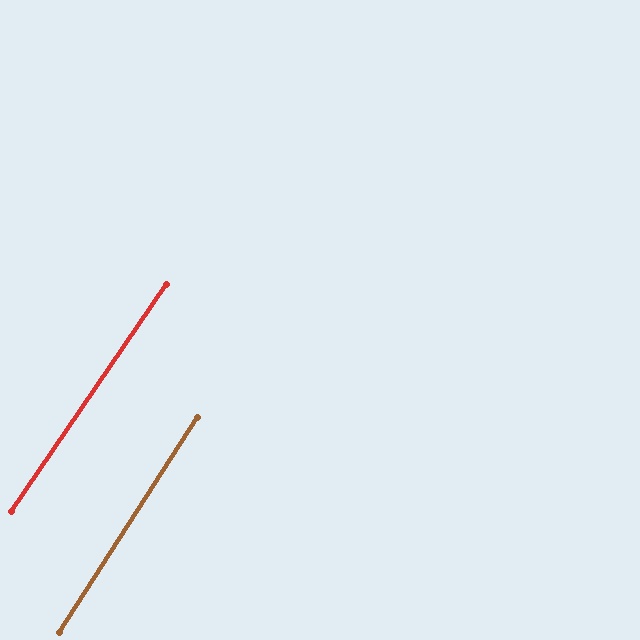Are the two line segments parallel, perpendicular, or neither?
Parallel — their directions differ by only 1.6°.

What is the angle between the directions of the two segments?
Approximately 2 degrees.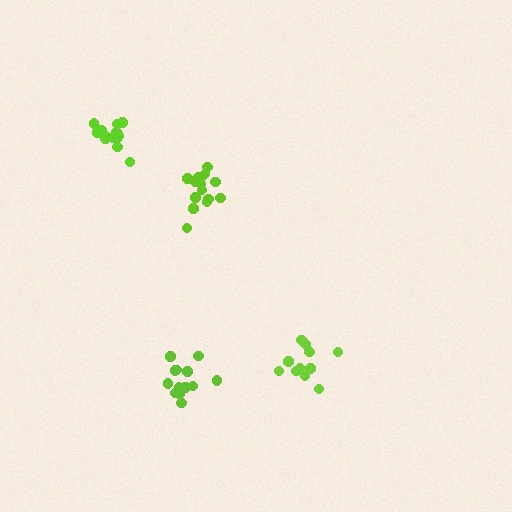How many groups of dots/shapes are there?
There are 4 groups.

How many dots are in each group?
Group 1: 16 dots, Group 2: 12 dots, Group 3: 13 dots, Group 4: 16 dots (57 total).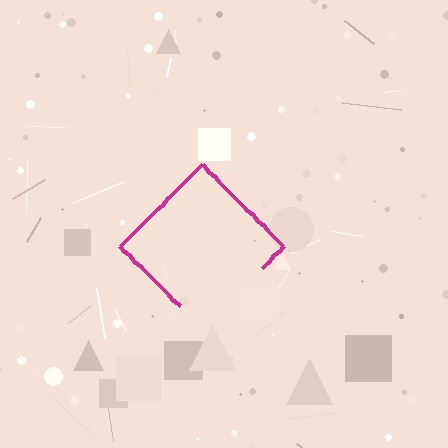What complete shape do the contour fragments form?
The contour fragments form a diamond.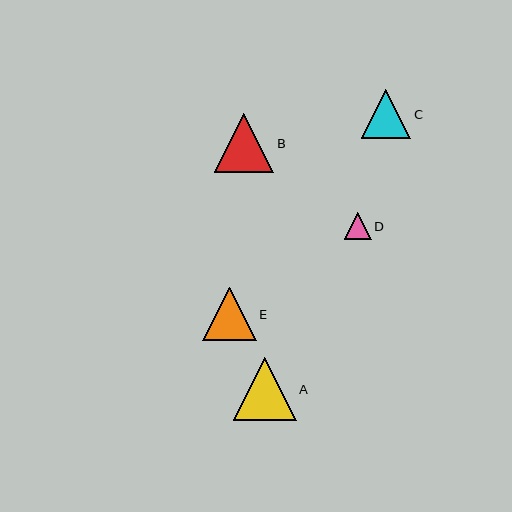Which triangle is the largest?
Triangle A is the largest with a size of approximately 62 pixels.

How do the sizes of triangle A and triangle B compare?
Triangle A and triangle B are approximately the same size.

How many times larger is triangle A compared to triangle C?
Triangle A is approximately 1.3 times the size of triangle C.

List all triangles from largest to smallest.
From largest to smallest: A, B, E, C, D.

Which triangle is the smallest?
Triangle D is the smallest with a size of approximately 27 pixels.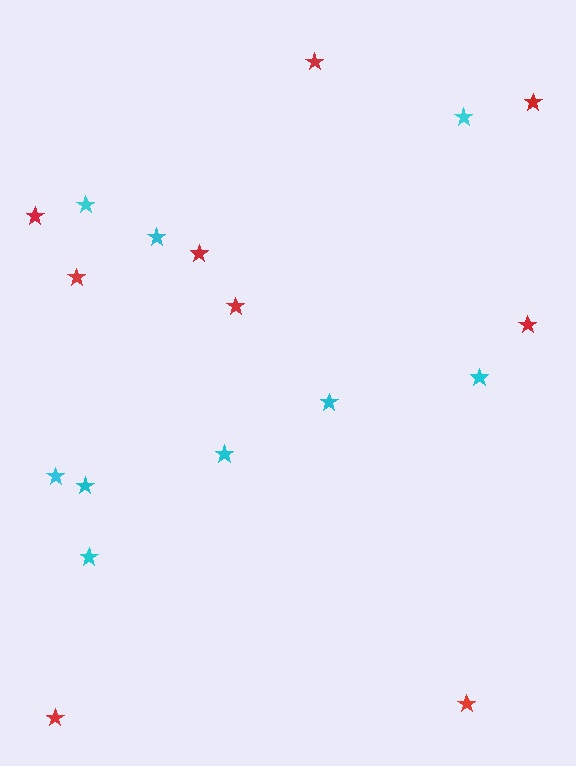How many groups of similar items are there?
There are 2 groups: one group of cyan stars (9) and one group of red stars (9).